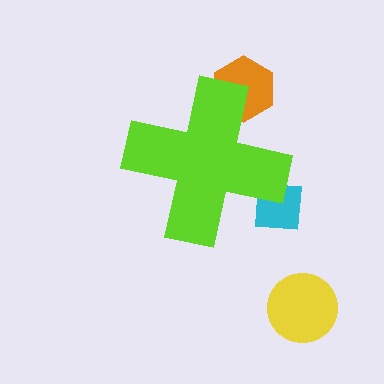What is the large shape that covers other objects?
A lime cross.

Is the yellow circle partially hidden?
No, the yellow circle is fully visible.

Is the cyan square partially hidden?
Yes, the cyan square is partially hidden behind the lime cross.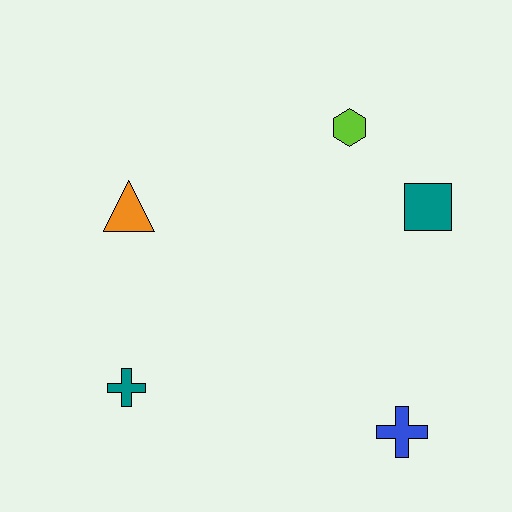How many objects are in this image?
There are 5 objects.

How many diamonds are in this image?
There are no diamonds.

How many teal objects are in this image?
There are 2 teal objects.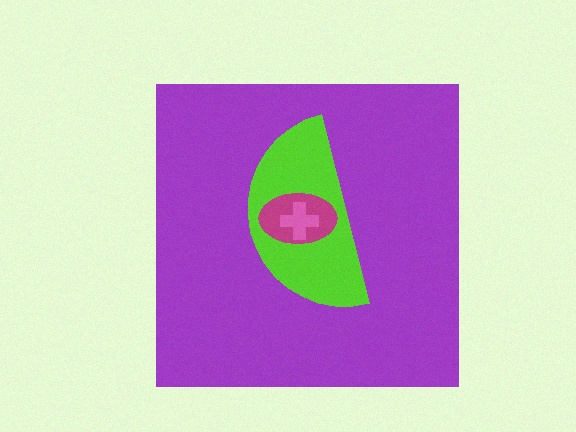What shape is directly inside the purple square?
The lime semicircle.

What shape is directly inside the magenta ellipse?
The pink cross.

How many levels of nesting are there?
4.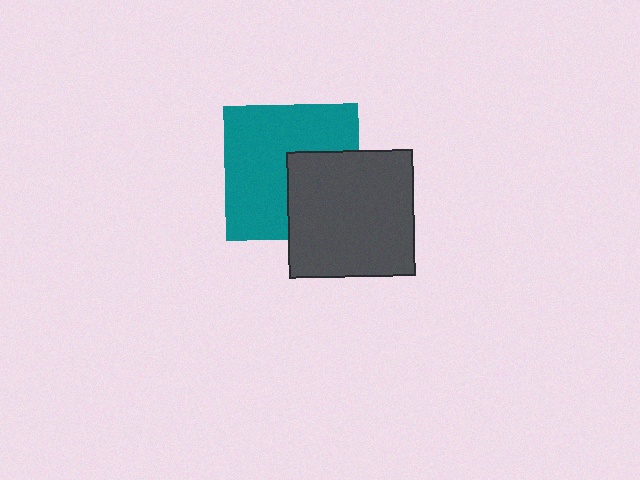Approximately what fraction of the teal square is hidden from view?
Roughly 35% of the teal square is hidden behind the dark gray square.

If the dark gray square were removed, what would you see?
You would see the complete teal square.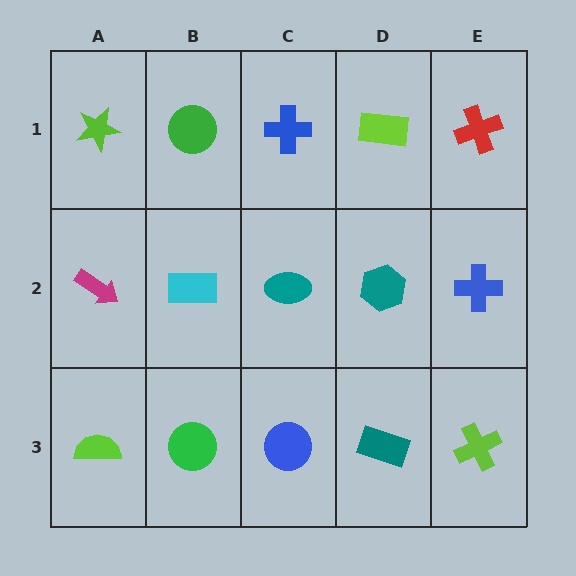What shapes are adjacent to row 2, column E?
A red cross (row 1, column E), a lime cross (row 3, column E), a teal hexagon (row 2, column D).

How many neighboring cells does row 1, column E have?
2.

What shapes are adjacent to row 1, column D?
A teal hexagon (row 2, column D), a blue cross (row 1, column C), a red cross (row 1, column E).